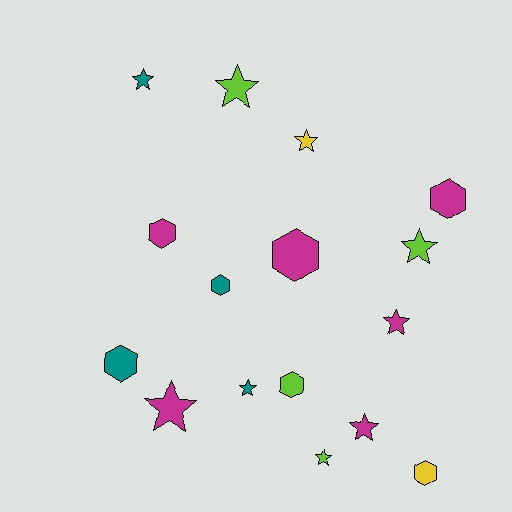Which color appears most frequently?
Magenta, with 6 objects.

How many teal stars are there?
There are 2 teal stars.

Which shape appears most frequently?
Star, with 9 objects.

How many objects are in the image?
There are 16 objects.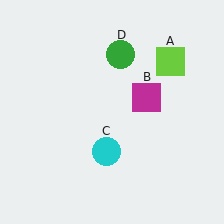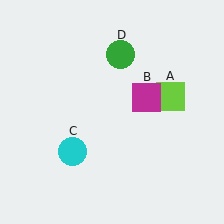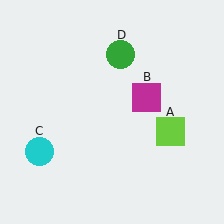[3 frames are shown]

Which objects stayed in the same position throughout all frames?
Magenta square (object B) and green circle (object D) remained stationary.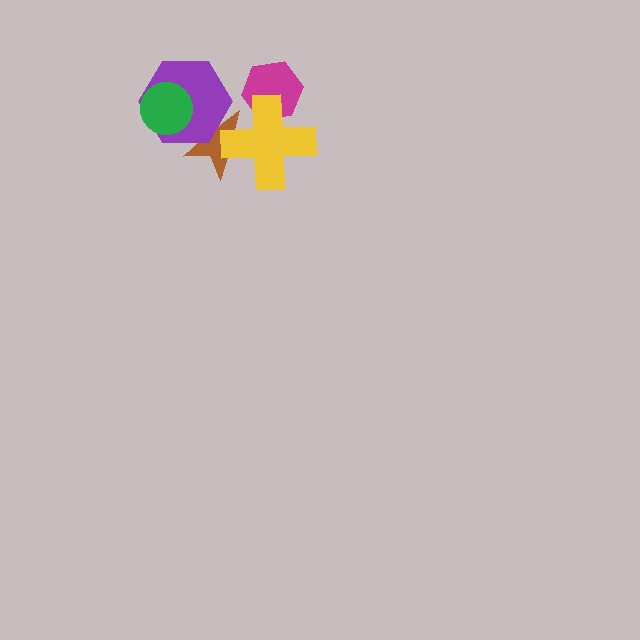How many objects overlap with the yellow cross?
2 objects overlap with the yellow cross.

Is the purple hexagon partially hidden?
Yes, it is partially covered by another shape.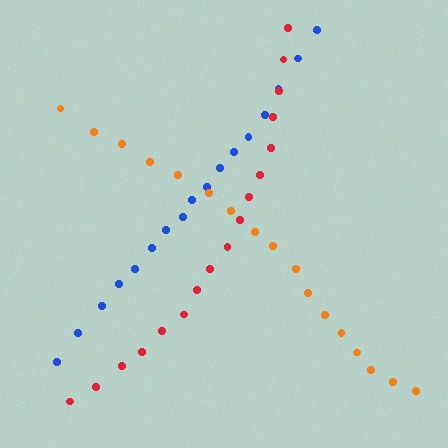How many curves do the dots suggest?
There are 3 distinct paths.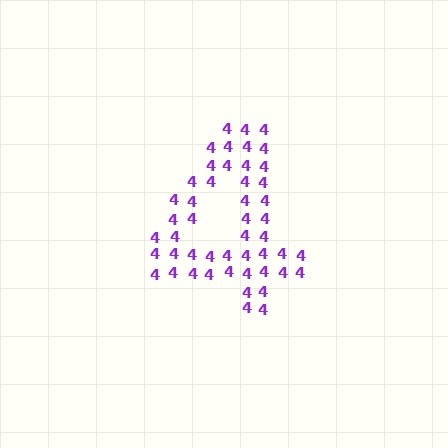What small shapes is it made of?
It is made of small digit 4's.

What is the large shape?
The large shape is the digit 4.